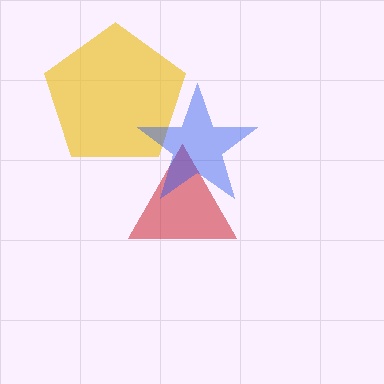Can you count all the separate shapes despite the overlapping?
Yes, there are 3 separate shapes.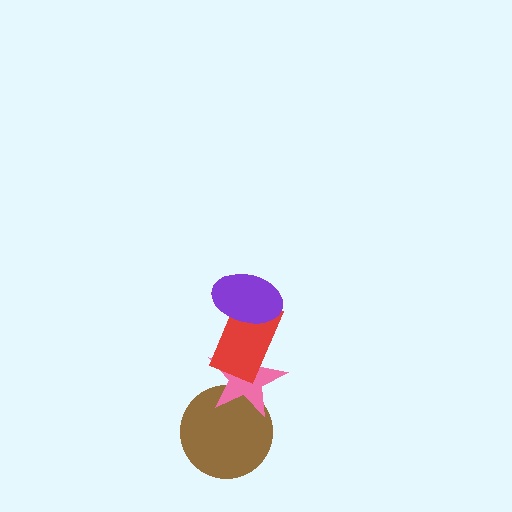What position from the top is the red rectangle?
The red rectangle is 2nd from the top.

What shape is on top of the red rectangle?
The purple ellipse is on top of the red rectangle.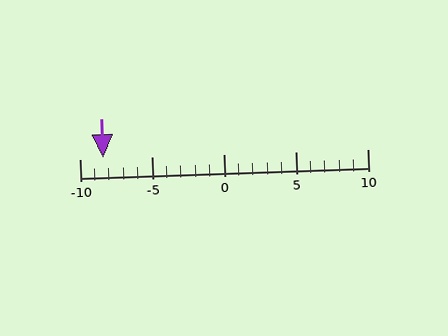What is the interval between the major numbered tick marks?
The major tick marks are spaced 5 units apart.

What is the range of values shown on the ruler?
The ruler shows values from -10 to 10.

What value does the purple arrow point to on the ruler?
The purple arrow points to approximately -8.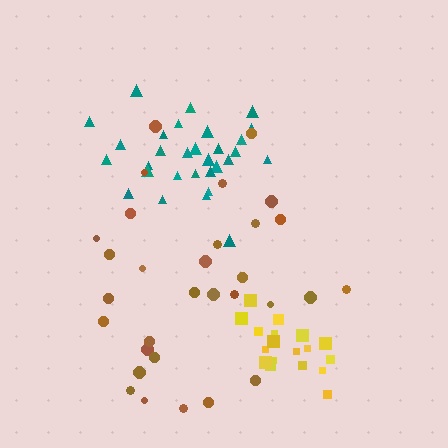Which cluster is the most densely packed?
Yellow.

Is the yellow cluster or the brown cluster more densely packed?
Yellow.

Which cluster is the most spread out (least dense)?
Brown.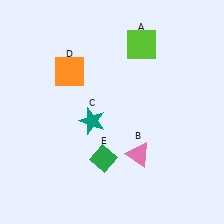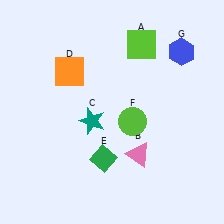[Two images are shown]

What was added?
A lime circle (F), a blue hexagon (G) were added in Image 2.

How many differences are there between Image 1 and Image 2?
There are 2 differences between the two images.